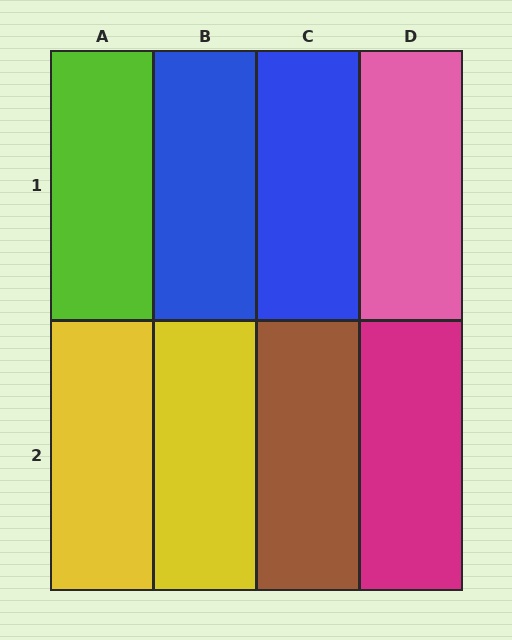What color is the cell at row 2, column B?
Yellow.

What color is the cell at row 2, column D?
Magenta.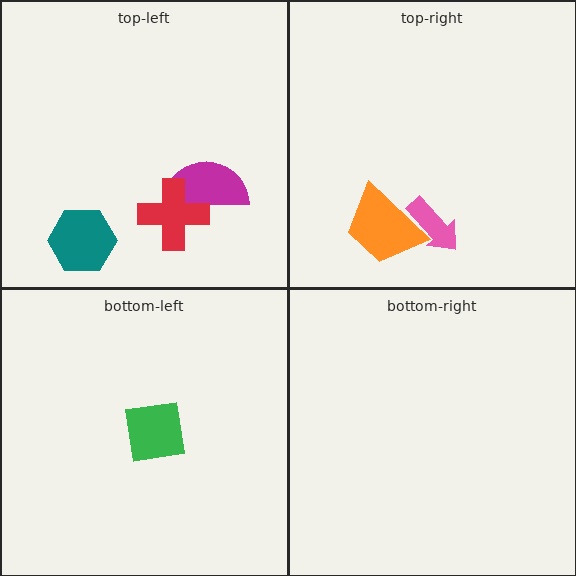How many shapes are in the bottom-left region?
1.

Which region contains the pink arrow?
The top-right region.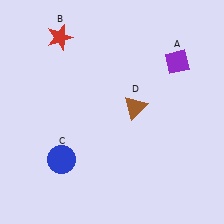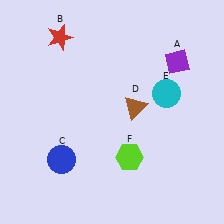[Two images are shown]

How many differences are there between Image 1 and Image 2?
There are 2 differences between the two images.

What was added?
A cyan circle (E), a lime hexagon (F) were added in Image 2.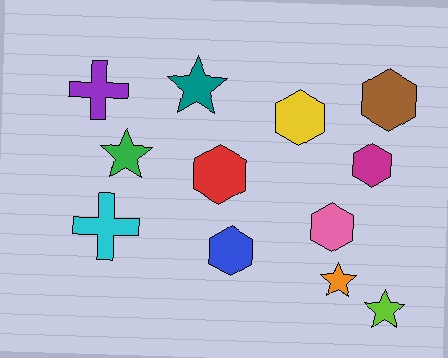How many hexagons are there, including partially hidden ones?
There are 6 hexagons.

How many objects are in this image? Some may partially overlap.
There are 12 objects.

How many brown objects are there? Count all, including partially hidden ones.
There is 1 brown object.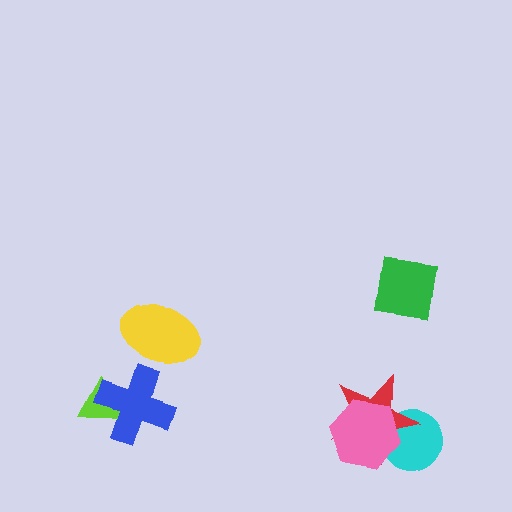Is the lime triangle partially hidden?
Yes, it is partially covered by another shape.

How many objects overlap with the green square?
0 objects overlap with the green square.